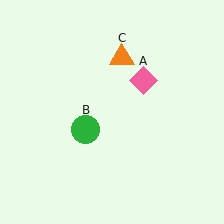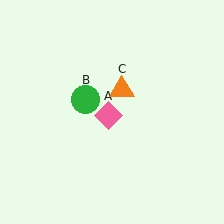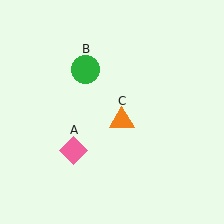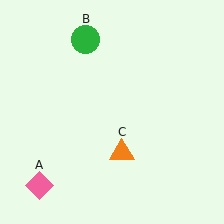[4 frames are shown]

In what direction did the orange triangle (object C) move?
The orange triangle (object C) moved down.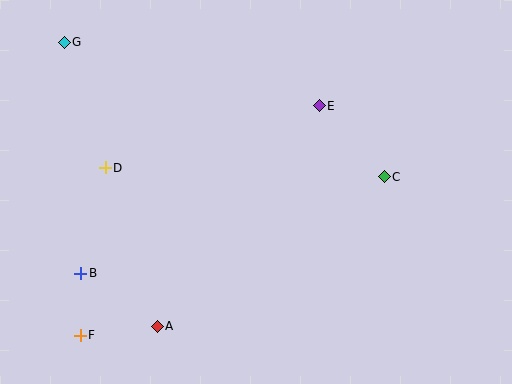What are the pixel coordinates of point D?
Point D is at (105, 168).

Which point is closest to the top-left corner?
Point G is closest to the top-left corner.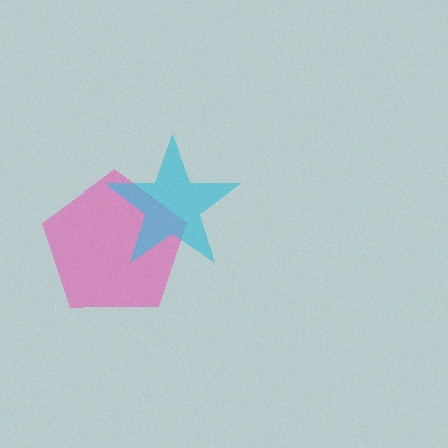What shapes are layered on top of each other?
The layered shapes are: a pink pentagon, a cyan star.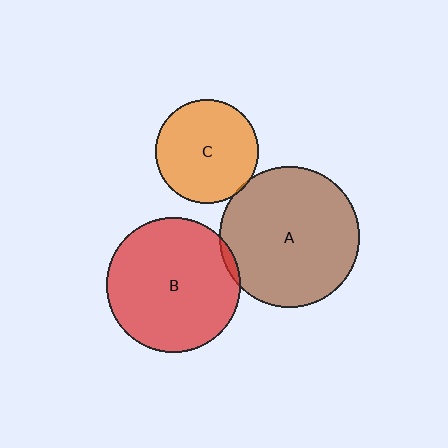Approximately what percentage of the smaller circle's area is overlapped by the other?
Approximately 5%.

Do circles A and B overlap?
Yes.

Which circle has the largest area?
Circle A (brown).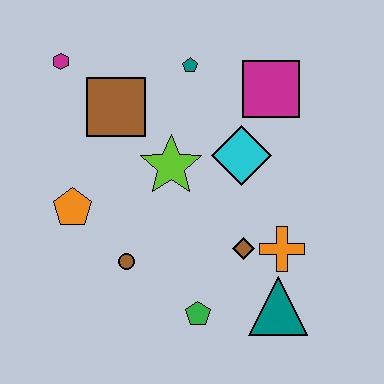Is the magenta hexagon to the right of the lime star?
No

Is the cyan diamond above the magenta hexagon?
No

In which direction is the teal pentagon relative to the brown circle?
The teal pentagon is above the brown circle.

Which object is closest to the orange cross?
The brown diamond is closest to the orange cross.